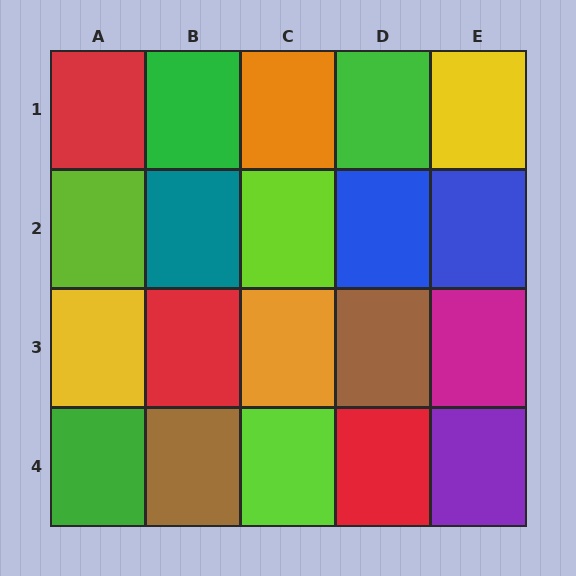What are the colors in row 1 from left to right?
Red, green, orange, green, yellow.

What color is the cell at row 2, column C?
Lime.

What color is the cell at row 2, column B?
Teal.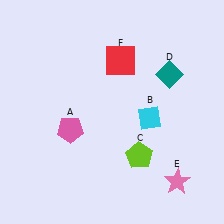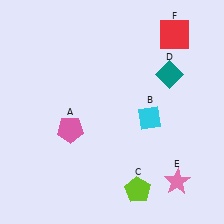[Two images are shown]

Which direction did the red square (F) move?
The red square (F) moved right.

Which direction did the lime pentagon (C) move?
The lime pentagon (C) moved down.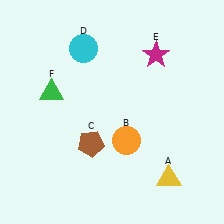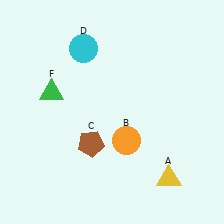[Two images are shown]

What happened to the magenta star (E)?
The magenta star (E) was removed in Image 2. It was in the top-right area of Image 1.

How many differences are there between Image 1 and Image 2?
There is 1 difference between the two images.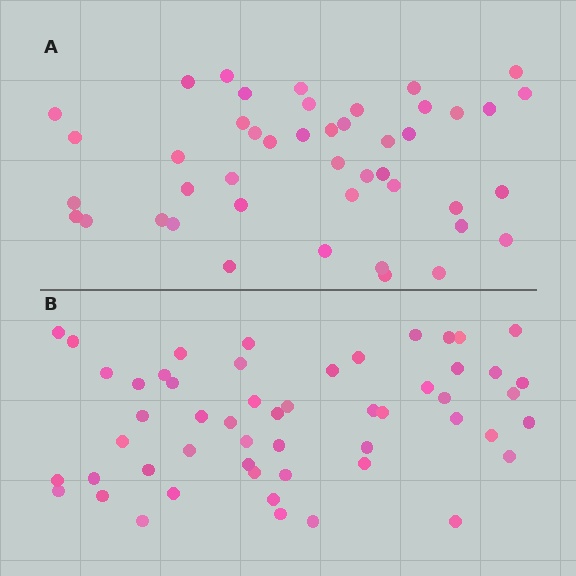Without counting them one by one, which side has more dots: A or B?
Region B (the bottom region) has more dots.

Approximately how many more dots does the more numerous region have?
Region B has roughly 8 or so more dots than region A.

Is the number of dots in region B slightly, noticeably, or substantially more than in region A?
Region B has only slightly more — the two regions are fairly close. The ratio is roughly 1.2 to 1.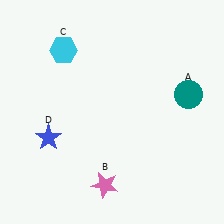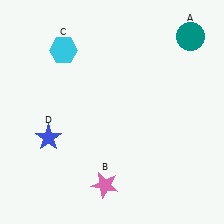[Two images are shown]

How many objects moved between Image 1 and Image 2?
1 object moved between the two images.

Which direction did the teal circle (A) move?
The teal circle (A) moved up.